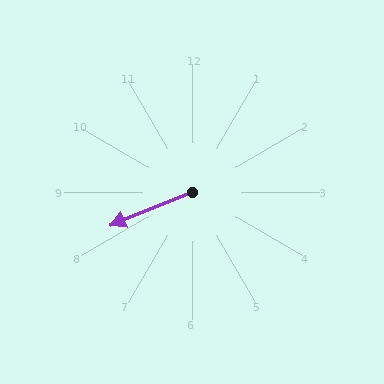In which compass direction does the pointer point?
West.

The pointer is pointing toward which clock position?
Roughly 8 o'clock.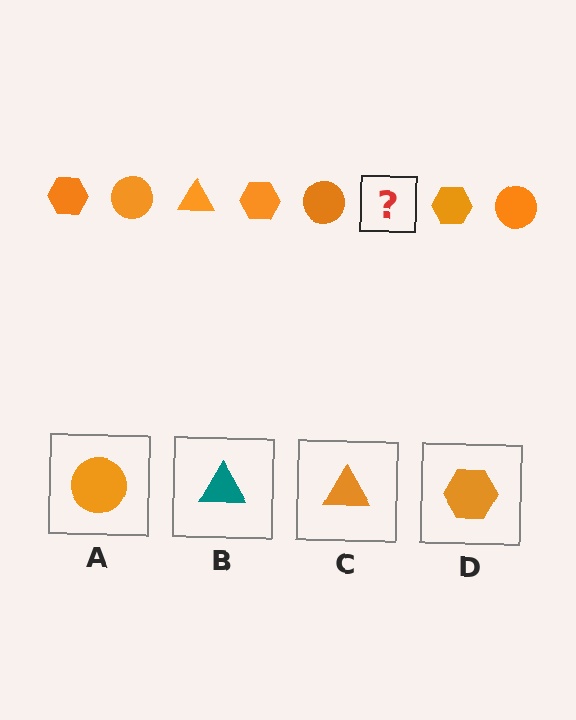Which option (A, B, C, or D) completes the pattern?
C.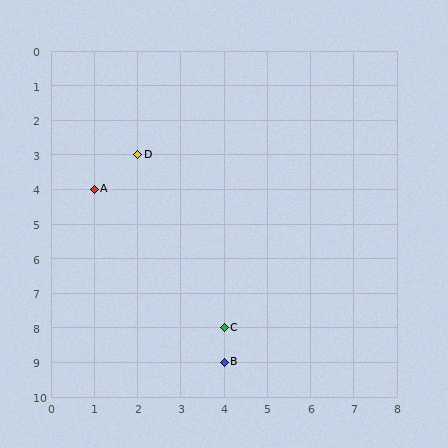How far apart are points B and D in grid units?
Points B and D are 2 columns and 6 rows apart (about 6.3 grid units diagonally).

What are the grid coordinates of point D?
Point D is at grid coordinates (2, 3).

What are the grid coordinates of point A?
Point A is at grid coordinates (1, 4).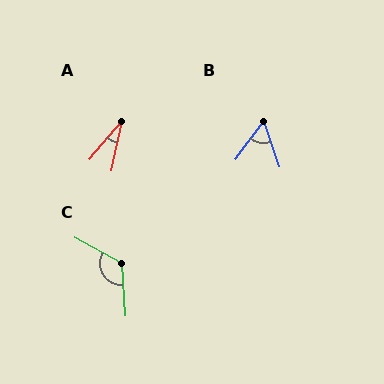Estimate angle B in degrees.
Approximately 55 degrees.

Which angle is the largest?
C, at approximately 123 degrees.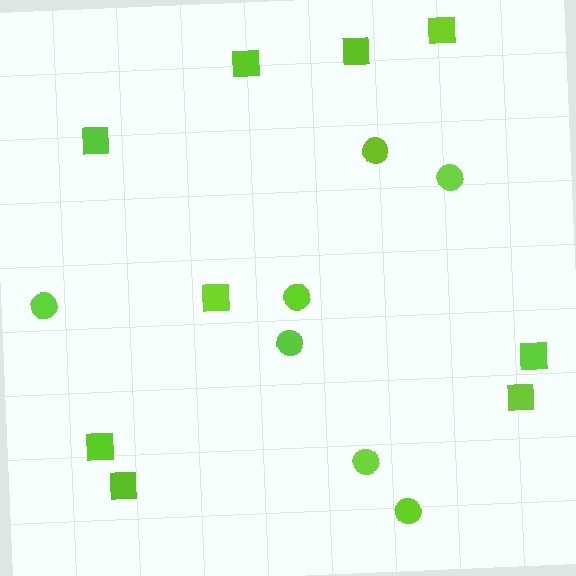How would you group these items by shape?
There are 2 groups: one group of squares (9) and one group of circles (7).